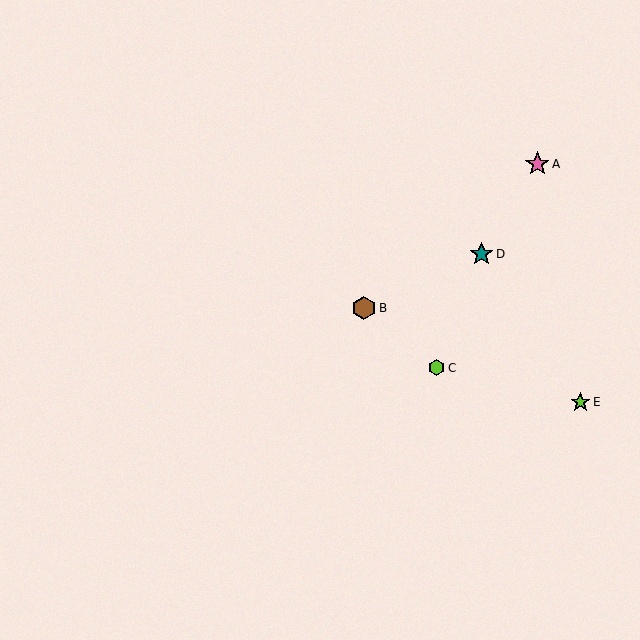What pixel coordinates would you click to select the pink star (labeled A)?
Click at (537, 164) to select the pink star A.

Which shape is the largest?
The pink star (labeled A) is the largest.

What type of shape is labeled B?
Shape B is a brown hexagon.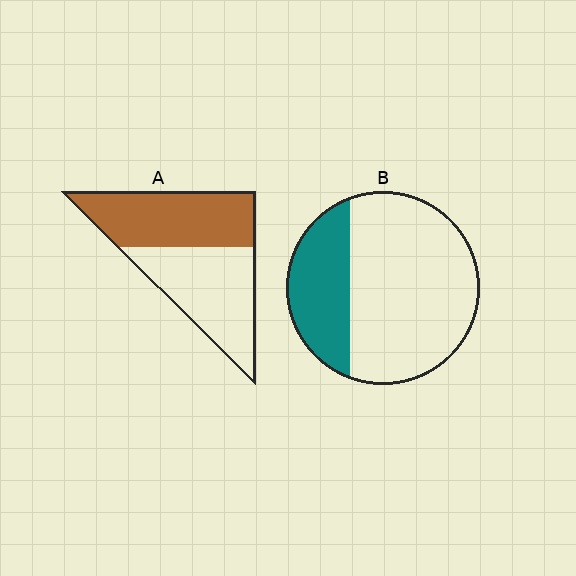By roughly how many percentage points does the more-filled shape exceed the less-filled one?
By roughly 20 percentage points (A over B).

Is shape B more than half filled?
No.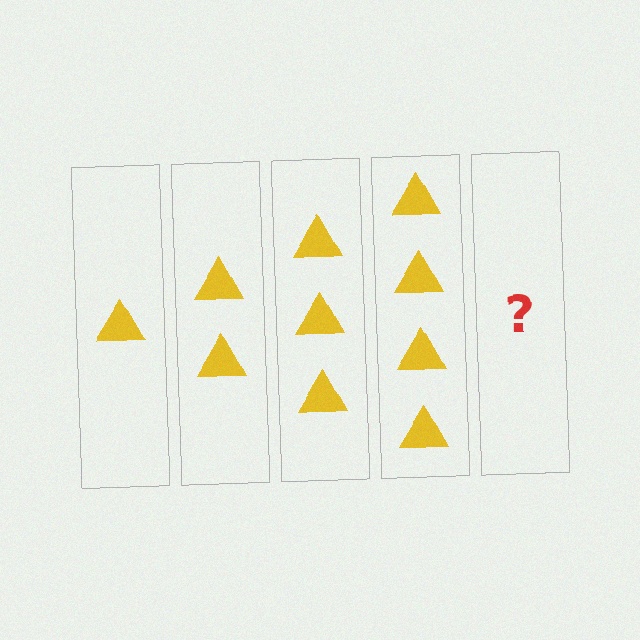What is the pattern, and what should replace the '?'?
The pattern is that each step adds one more triangle. The '?' should be 5 triangles.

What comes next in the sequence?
The next element should be 5 triangles.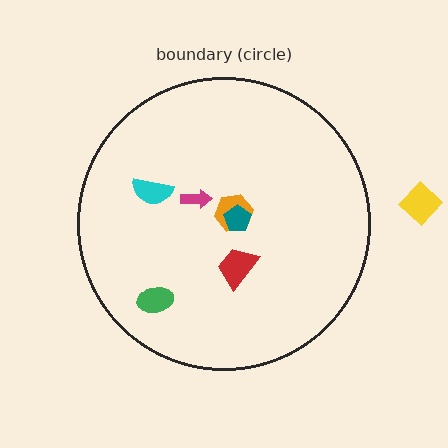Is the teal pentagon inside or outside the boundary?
Inside.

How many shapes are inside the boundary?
6 inside, 1 outside.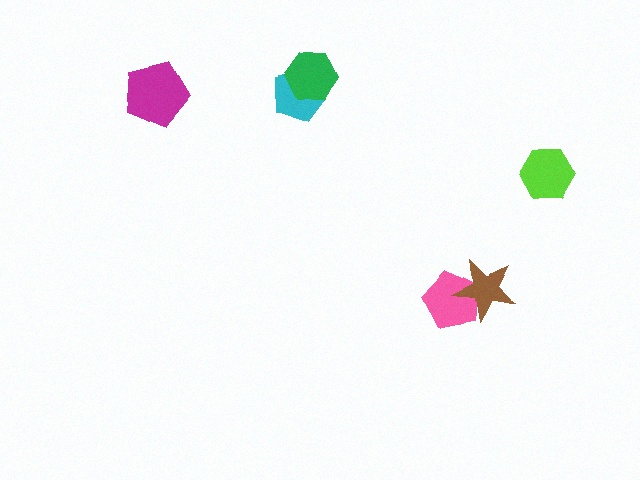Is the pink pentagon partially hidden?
Yes, it is partially covered by another shape.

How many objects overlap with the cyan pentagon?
1 object overlaps with the cyan pentagon.